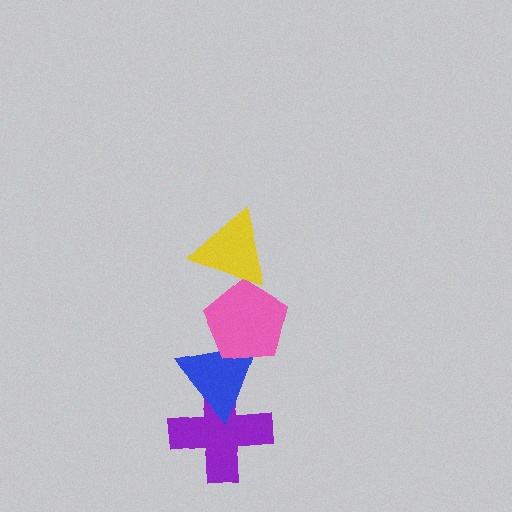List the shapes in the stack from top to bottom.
From top to bottom: the yellow triangle, the pink pentagon, the blue triangle, the purple cross.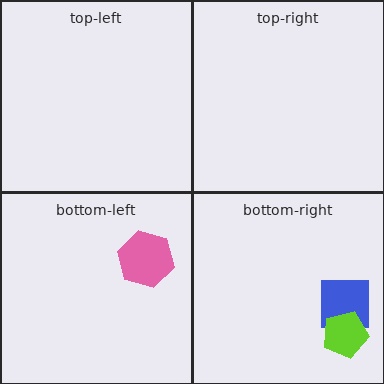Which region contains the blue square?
The bottom-right region.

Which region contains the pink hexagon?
The bottom-left region.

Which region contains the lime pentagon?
The bottom-right region.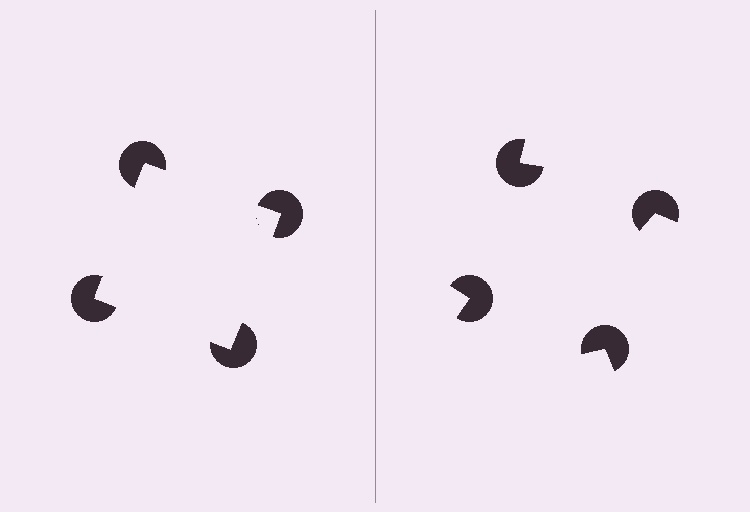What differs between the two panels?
The pac-man discs are positioned identically on both sides; only the wedge orientations differ. On the left they align to a square; on the right they are misaligned.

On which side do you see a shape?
An illusory square appears on the left side. On the right side the wedge cuts are rotated, so no coherent shape forms.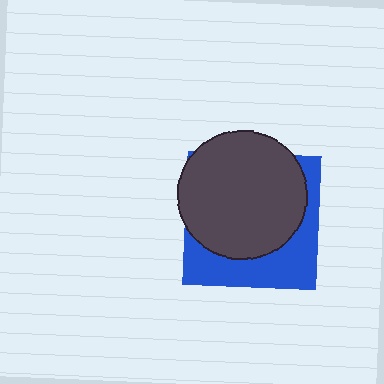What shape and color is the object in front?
The object in front is a dark gray circle.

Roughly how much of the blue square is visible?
A small part of it is visible (roughly 37%).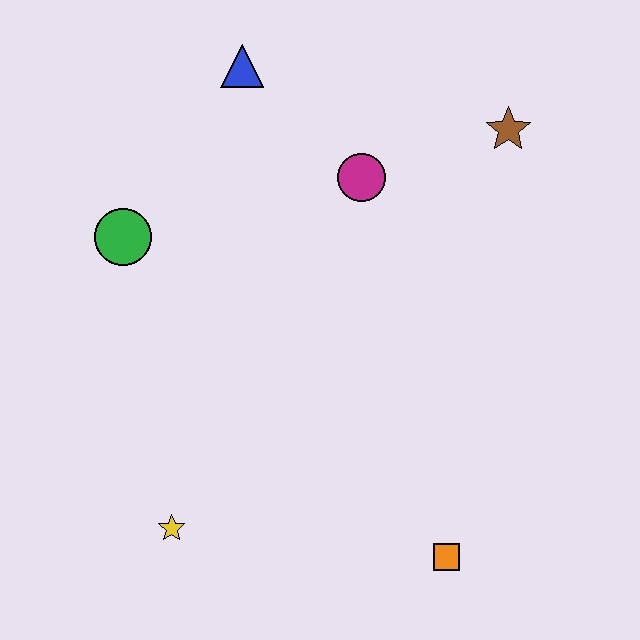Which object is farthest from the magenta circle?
The yellow star is farthest from the magenta circle.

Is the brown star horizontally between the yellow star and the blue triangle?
No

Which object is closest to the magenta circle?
The brown star is closest to the magenta circle.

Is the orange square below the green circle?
Yes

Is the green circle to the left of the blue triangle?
Yes